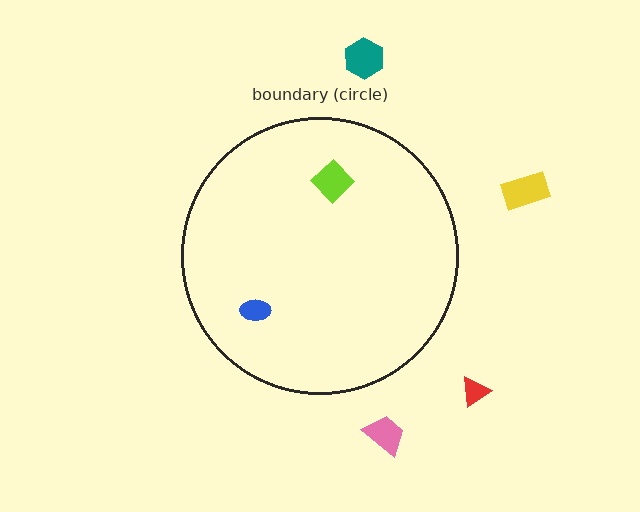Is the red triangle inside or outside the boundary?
Outside.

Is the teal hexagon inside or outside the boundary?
Outside.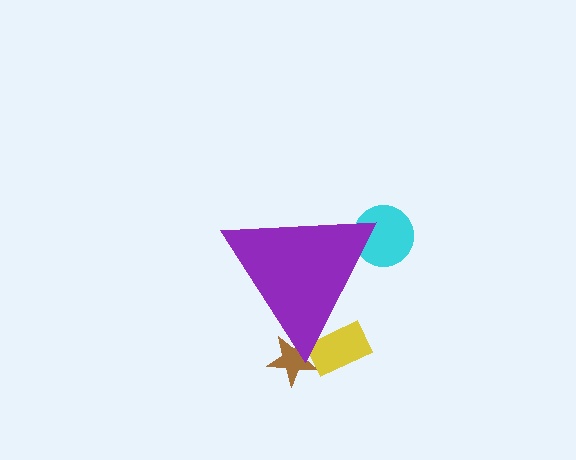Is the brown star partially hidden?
Yes, the brown star is partially hidden behind the purple triangle.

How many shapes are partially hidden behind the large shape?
3 shapes are partially hidden.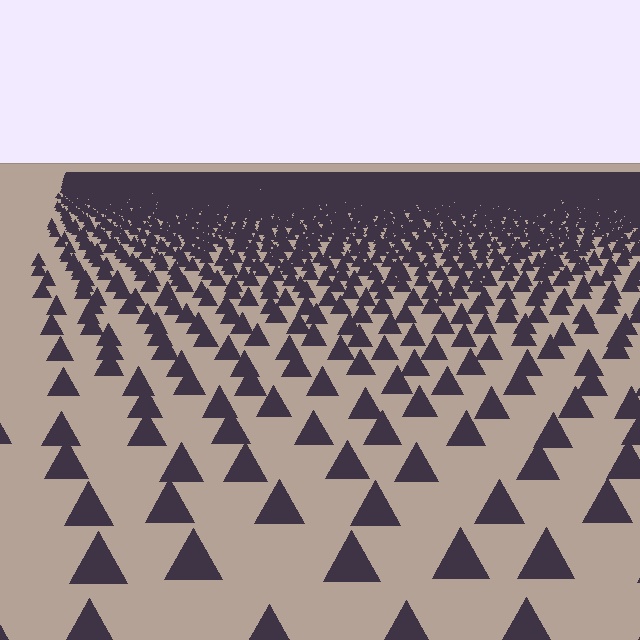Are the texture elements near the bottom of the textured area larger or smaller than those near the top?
Larger. Near the bottom, elements are closer to the viewer and appear at a bigger on-screen size.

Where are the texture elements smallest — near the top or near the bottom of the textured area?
Near the top.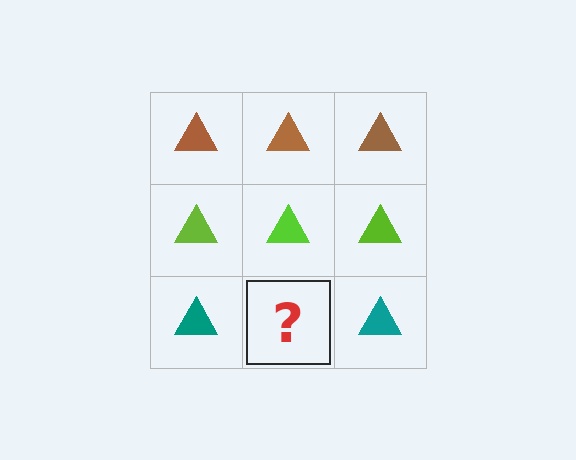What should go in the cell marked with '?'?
The missing cell should contain a teal triangle.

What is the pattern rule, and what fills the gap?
The rule is that each row has a consistent color. The gap should be filled with a teal triangle.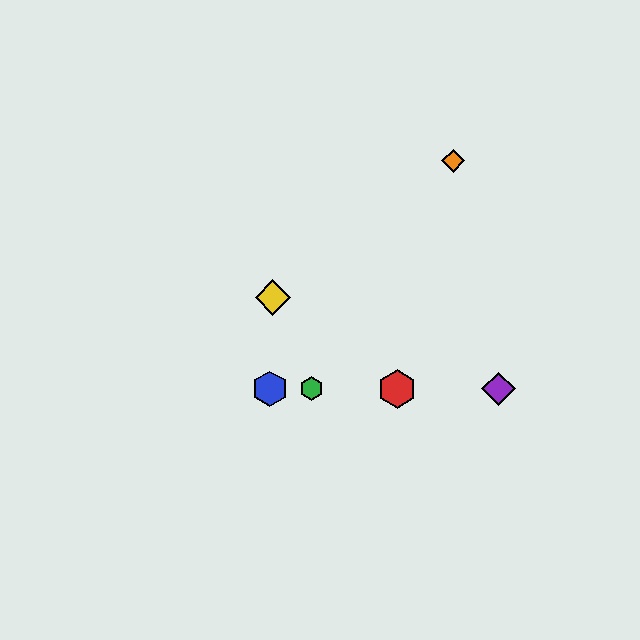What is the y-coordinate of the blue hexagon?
The blue hexagon is at y≈389.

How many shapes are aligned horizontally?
4 shapes (the red hexagon, the blue hexagon, the green hexagon, the purple diamond) are aligned horizontally.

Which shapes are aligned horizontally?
The red hexagon, the blue hexagon, the green hexagon, the purple diamond are aligned horizontally.